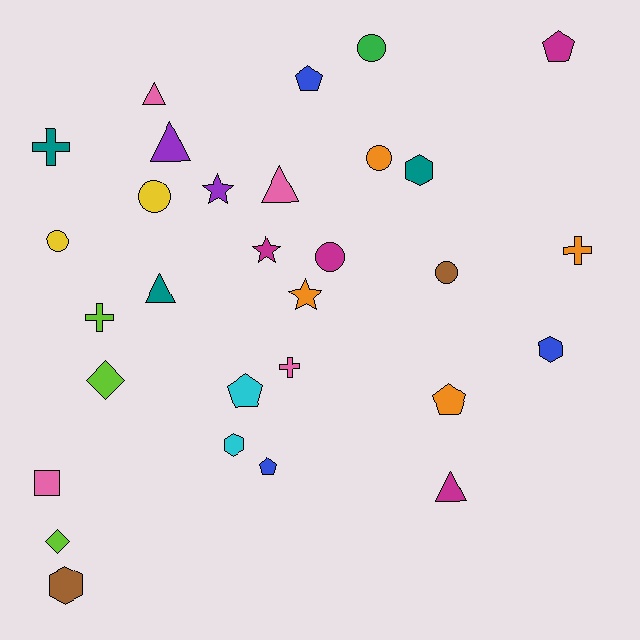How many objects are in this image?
There are 30 objects.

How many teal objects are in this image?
There are 3 teal objects.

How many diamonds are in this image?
There are 2 diamonds.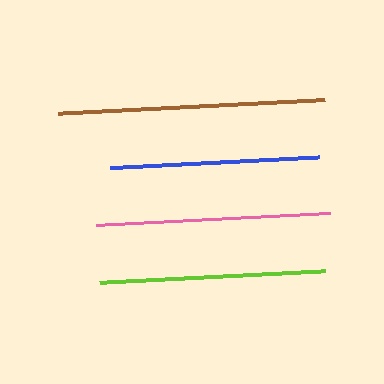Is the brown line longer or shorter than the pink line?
The brown line is longer than the pink line.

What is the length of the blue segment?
The blue segment is approximately 210 pixels long.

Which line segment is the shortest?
The blue line is the shortest at approximately 210 pixels.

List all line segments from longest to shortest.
From longest to shortest: brown, pink, lime, blue.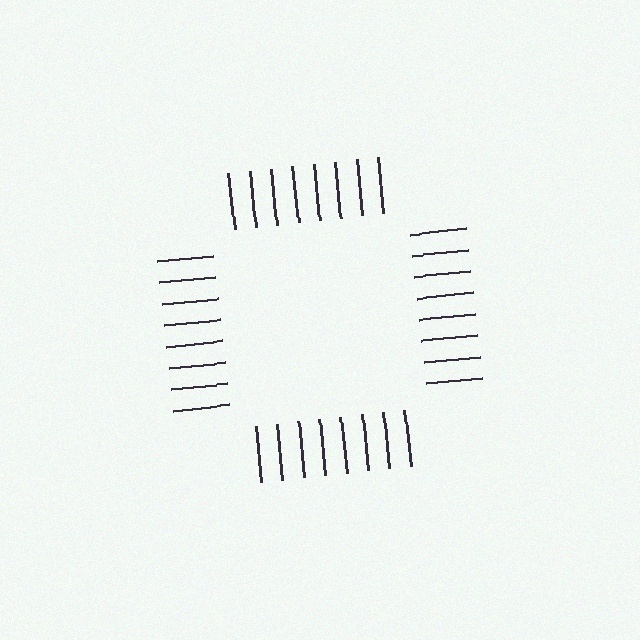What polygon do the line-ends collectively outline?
An illusory square — the line segments terminate on its edges but no continuous stroke is drawn.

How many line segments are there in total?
32 — 8 along each of the 4 edges.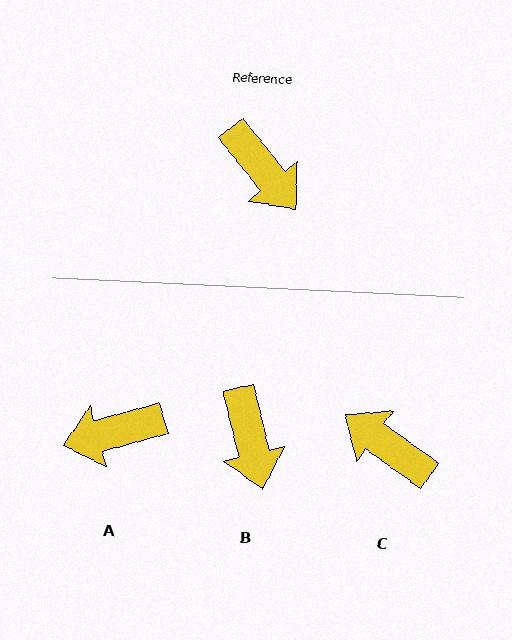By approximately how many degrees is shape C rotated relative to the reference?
Approximately 165 degrees clockwise.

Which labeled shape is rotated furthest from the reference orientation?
C, about 165 degrees away.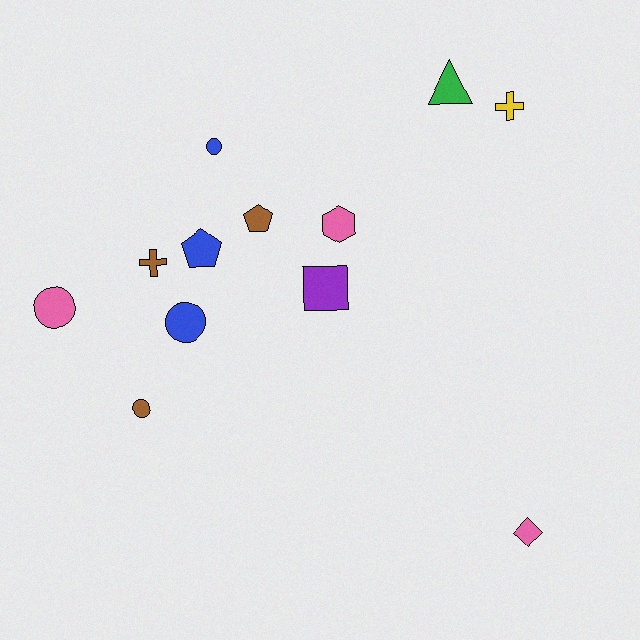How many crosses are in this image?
There are 2 crosses.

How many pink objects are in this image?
There are 3 pink objects.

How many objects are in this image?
There are 12 objects.